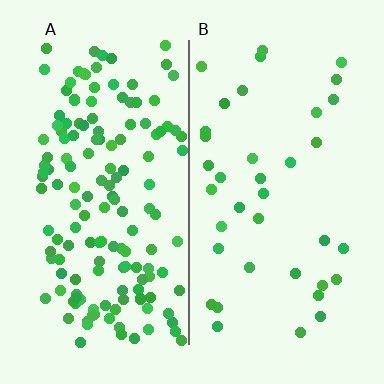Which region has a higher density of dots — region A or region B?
A (the left).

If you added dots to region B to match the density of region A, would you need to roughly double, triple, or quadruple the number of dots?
Approximately quadruple.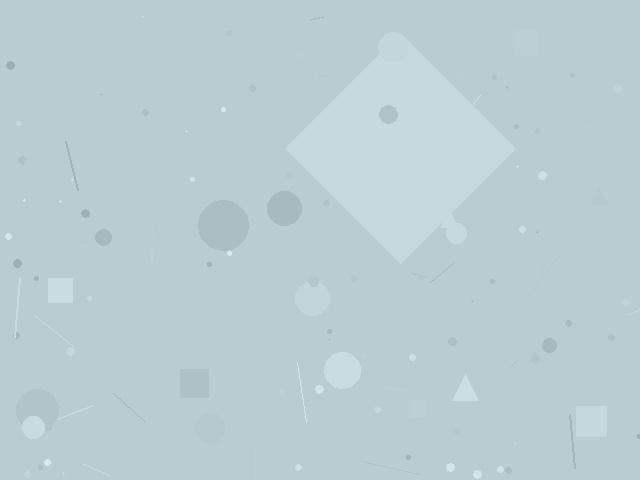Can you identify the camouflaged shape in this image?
The camouflaged shape is a diamond.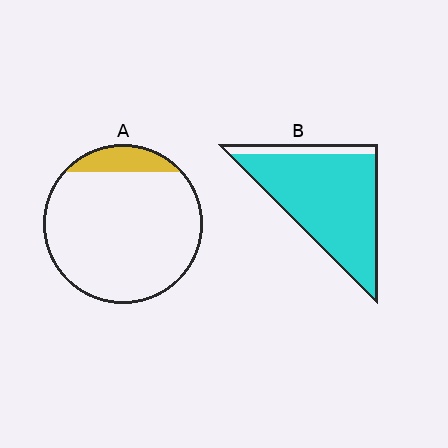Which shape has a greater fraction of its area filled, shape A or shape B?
Shape B.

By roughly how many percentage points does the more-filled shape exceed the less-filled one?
By roughly 75 percentage points (B over A).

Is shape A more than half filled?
No.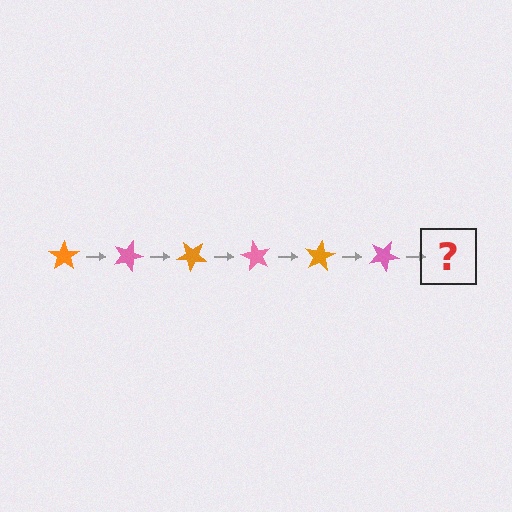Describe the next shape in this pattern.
It should be an orange star, rotated 120 degrees from the start.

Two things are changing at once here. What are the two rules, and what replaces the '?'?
The two rules are that it rotates 20 degrees each step and the color cycles through orange and pink. The '?' should be an orange star, rotated 120 degrees from the start.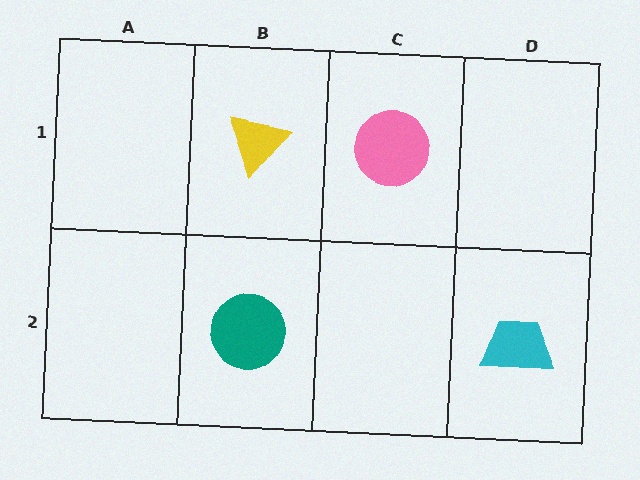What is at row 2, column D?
A cyan trapezoid.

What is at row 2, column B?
A teal circle.